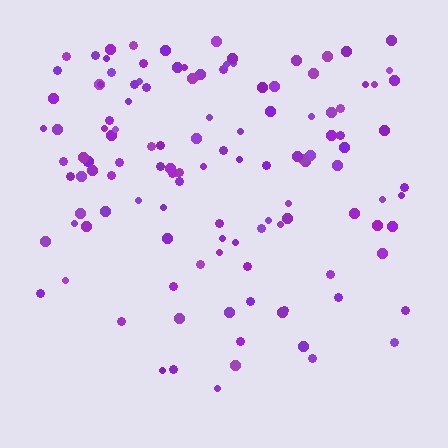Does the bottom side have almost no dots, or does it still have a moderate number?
Still a moderate number, just noticeably fewer than the top.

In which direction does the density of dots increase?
From bottom to top, with the top side densest.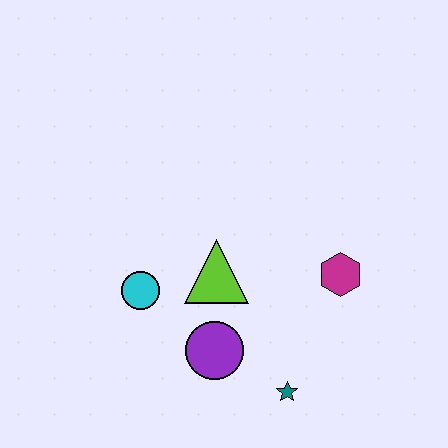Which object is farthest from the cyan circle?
The magenta hexagon is farthest from the cyan circle.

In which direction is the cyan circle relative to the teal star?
The cyan circle is to the left of the teal star.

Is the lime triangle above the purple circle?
Yes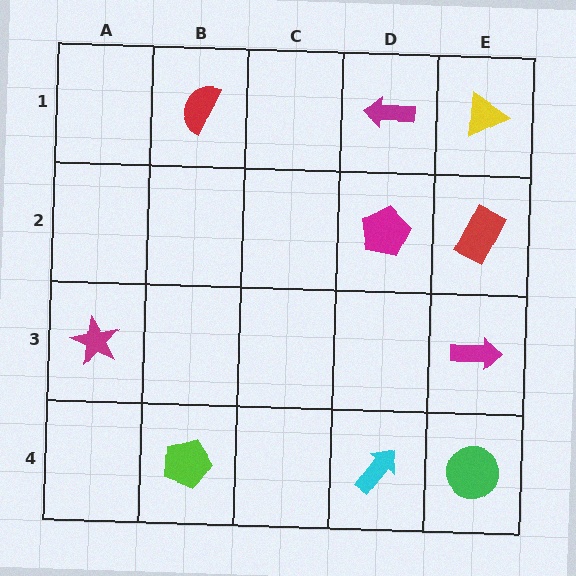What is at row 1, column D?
A magenta arrow.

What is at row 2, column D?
A magenta pentagon.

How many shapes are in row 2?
2 shapes.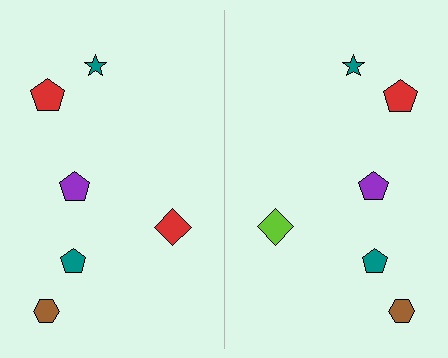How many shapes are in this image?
There are 12 shapes in this image.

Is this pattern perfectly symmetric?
No, the pattern is not perfectly symmetric. The lime diamond on the right side breaks the symmetry — its mirror counterpart is red.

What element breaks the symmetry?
The lime diamond on the right side breaks the symmetry — its mirror counterpart is red.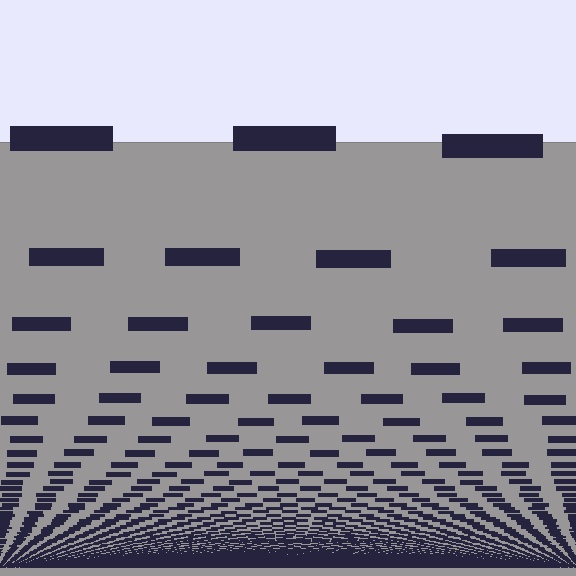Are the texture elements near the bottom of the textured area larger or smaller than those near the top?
Smaller. The gradient is inverted — elements near the bottom are smaller and denser.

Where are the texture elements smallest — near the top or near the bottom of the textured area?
Near the bottom.